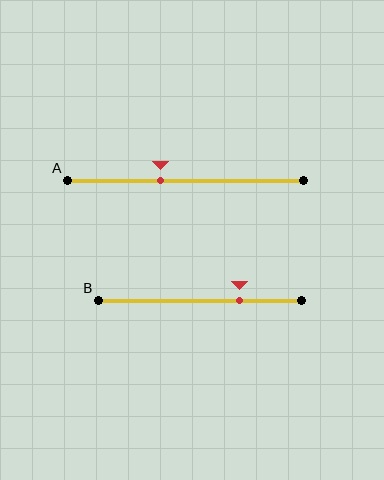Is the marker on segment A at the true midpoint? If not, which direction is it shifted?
No, the marker on segment A is shifted to the left by about 10% of the segment length.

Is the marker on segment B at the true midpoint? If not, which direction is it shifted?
No, the marker on segment B is shifted to the right by about 19% of the segment length.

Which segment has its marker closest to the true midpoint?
Segment A has its marker closest to the true midpoint.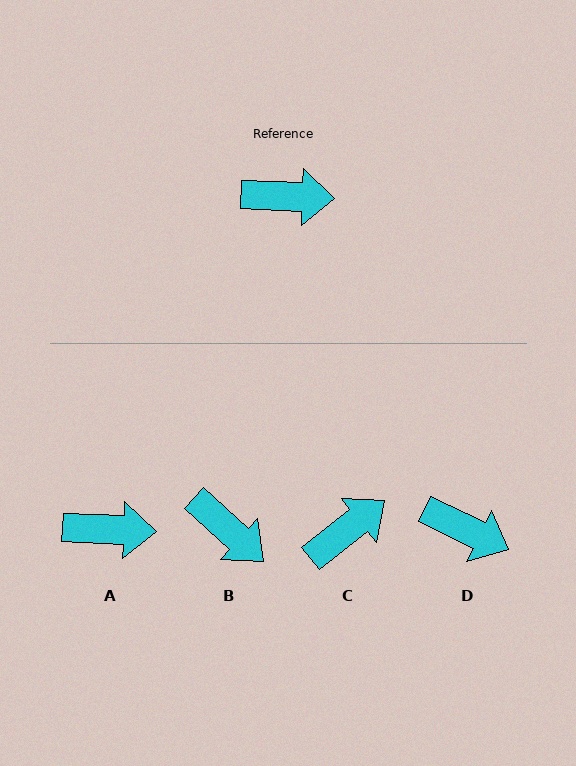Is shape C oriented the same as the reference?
No, it is off by about 40 degrees.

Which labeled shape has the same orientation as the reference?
A.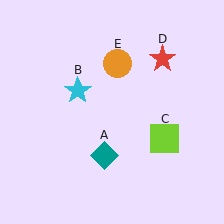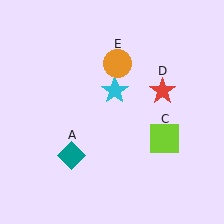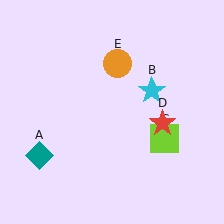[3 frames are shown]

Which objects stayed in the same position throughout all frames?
Lime square (object C) and orange circle (object E) remained stationary.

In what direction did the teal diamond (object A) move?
The teal diamond (object A) moved left.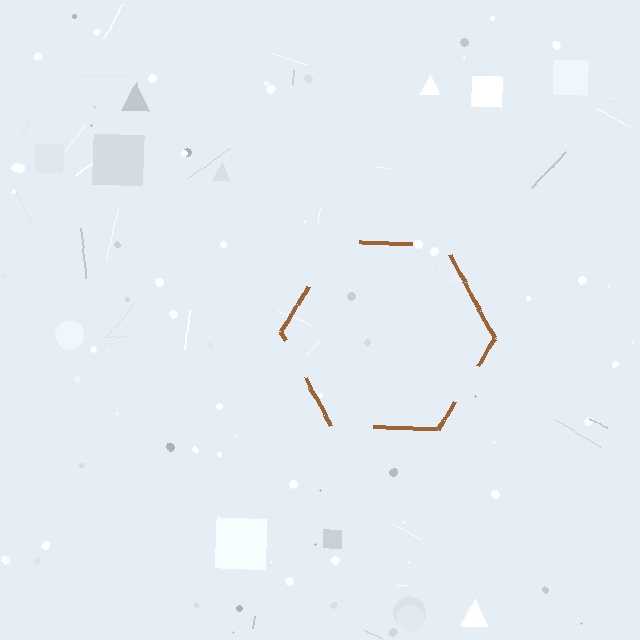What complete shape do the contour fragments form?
The contour fragments form a hexagon.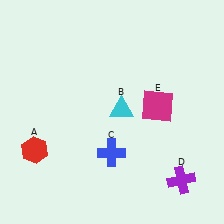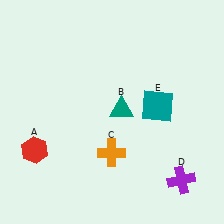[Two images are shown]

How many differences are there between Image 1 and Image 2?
There are 3 differences between the two images.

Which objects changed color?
B changed from cyan to teal. C changed from blue to orange. E changed from magenta to teal.